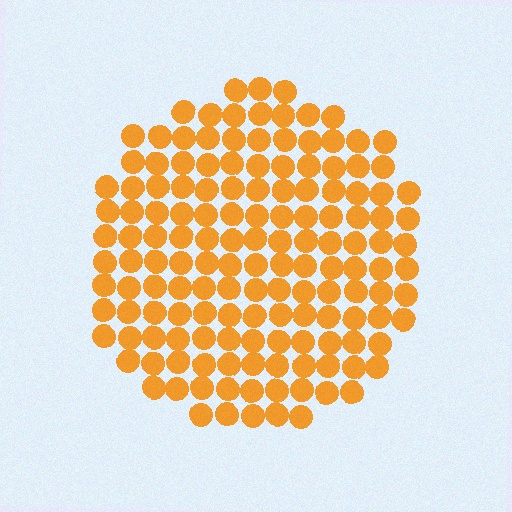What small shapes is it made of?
It is made of small circles.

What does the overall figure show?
The overall figure shows a circle.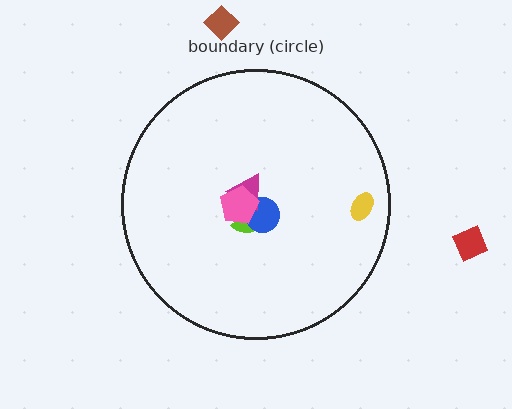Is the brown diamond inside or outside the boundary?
Outside.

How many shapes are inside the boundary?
5 inside, 2 outside.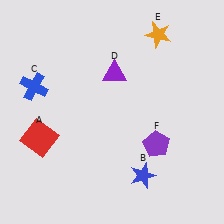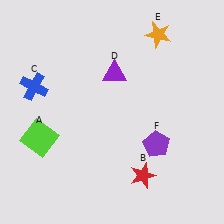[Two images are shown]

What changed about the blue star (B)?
In Image 1, B is blue. In Image 2, it changed to red.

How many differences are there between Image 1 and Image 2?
There are 2 differences between the two images.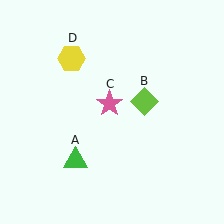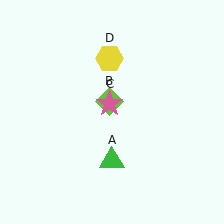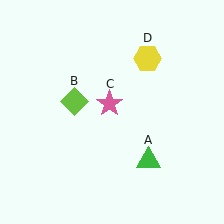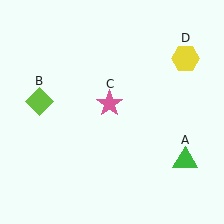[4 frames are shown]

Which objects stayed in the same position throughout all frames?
Pink star (object C) remained stationary.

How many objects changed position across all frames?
3 objects changed position: green triangle (object A), lime diamond (object B), yellow hexagon (object D).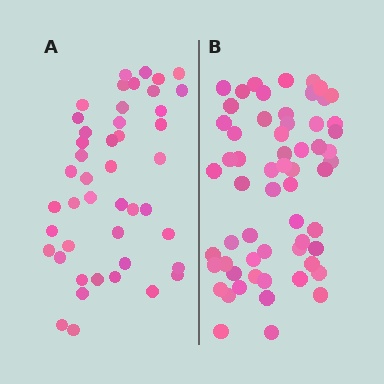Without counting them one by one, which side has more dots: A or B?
Region B (the right region) has more dots.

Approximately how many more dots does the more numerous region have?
Region B has approximately 15 more dots than region A.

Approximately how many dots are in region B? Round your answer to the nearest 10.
About 60 dots.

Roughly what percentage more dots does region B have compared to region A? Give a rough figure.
About 35% more.